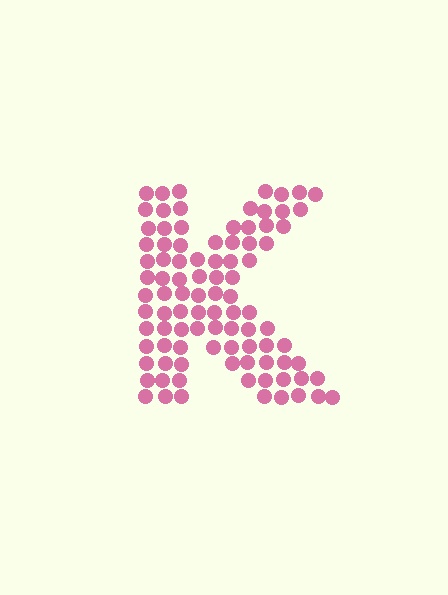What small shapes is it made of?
It is made of small circles.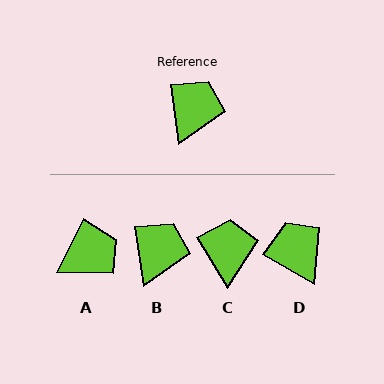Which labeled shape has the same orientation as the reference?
B.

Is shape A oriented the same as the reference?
No, it is off by about 35 degrees.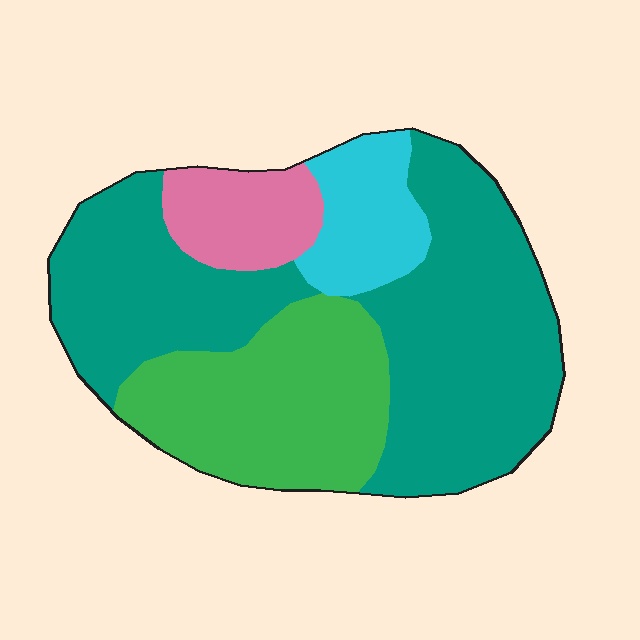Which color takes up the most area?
Teal, at roughly 55%.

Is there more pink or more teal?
Teal.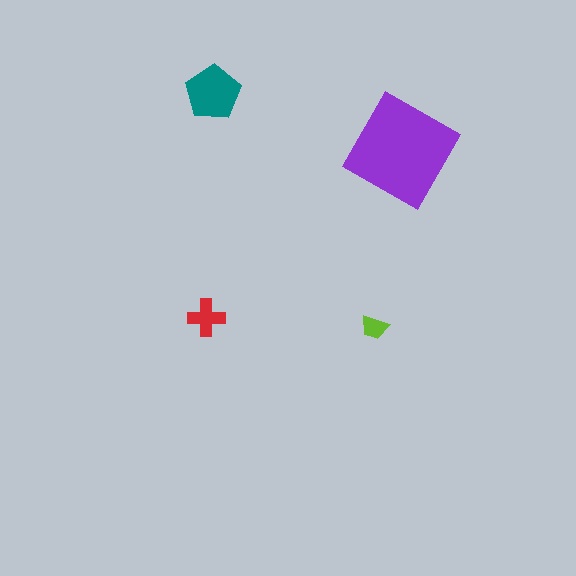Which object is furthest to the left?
The red cross is leftmost.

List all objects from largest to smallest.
The purple diamond, the teal pentagon, the red cross, the lime trapezoid.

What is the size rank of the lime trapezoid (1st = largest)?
4th.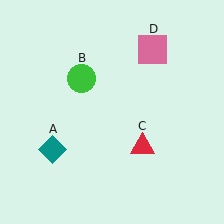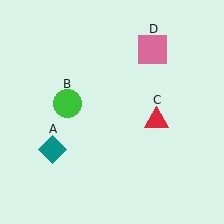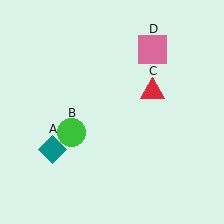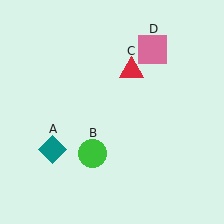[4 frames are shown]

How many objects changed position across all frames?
2 objects changed position: green circle (object B), red triangle (object C).